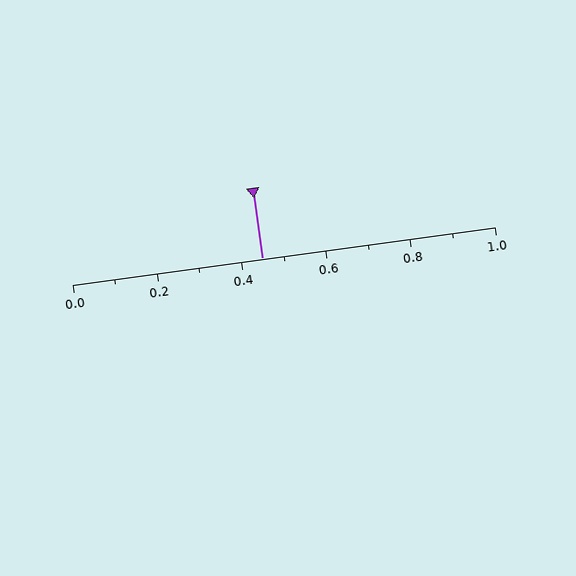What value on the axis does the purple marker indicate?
The marker indicates approximately 0.45.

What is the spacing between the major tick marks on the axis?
The major ticks are spaced 0.2 apart.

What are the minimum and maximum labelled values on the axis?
The axis runs from 0.0 to 1.0.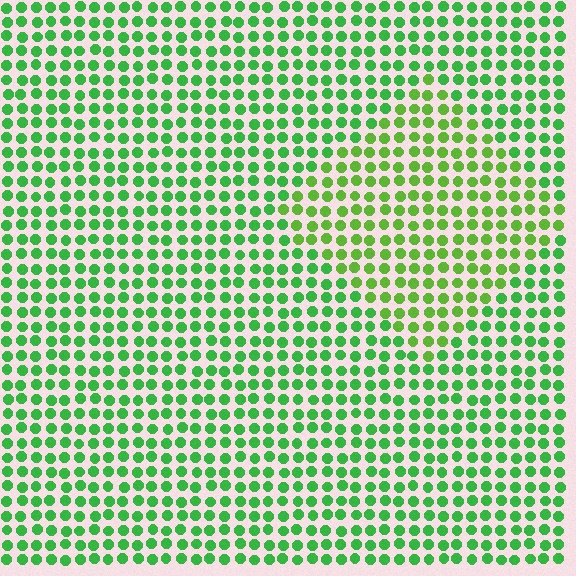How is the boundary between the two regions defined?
The boundary is defined purely by a slight shift in hue (about 25 degrees). Spacing, size, and orientation are identical on both sides.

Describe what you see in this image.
The image is filled with small green elements in a uniform arrangement. A diamond-shaped region is visible where the elements are tinted to a slightly different hue, forming a subtle color boundary.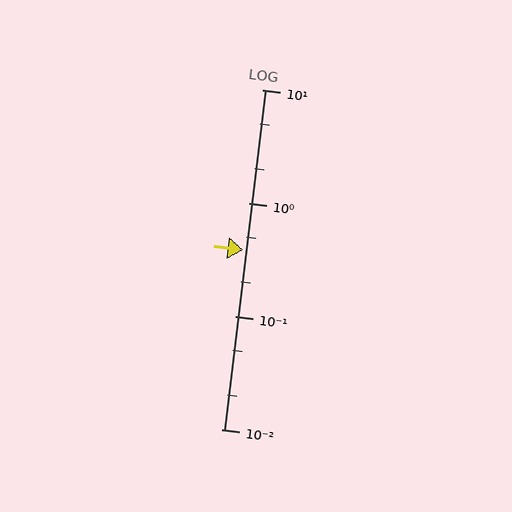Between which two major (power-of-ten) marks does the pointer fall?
The pointer is between 0.1 and 1.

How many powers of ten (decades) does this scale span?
The scale spans 3 decades, from 0.01 to 10.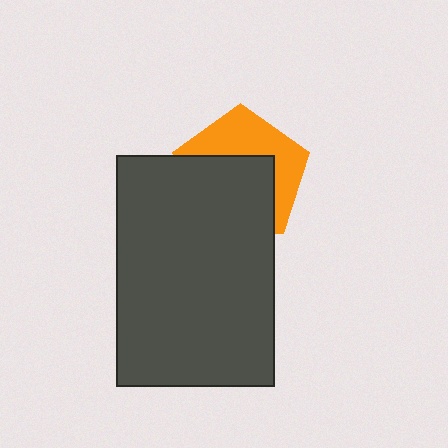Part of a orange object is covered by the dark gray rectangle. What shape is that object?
It is a pentagon.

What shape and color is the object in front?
The object in front is a dark gray rectangle.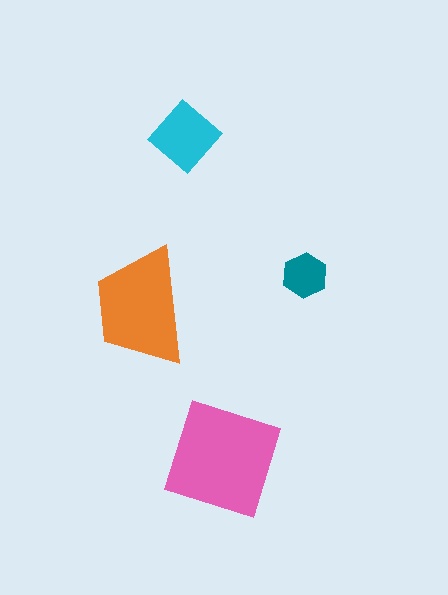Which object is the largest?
The pink square.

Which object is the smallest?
The teal hexagon.